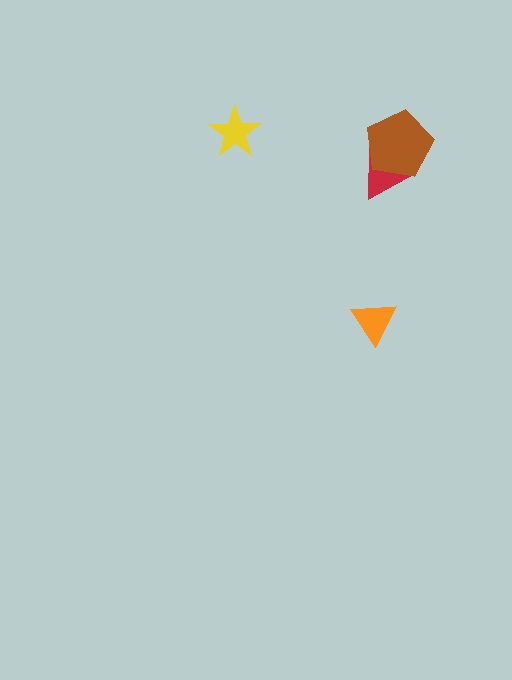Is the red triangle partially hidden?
Yes, it is partially covered by another shape.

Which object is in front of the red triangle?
The brown pentagon is in front of the red triangle.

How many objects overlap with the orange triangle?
0 objects overlap with the orange triangle.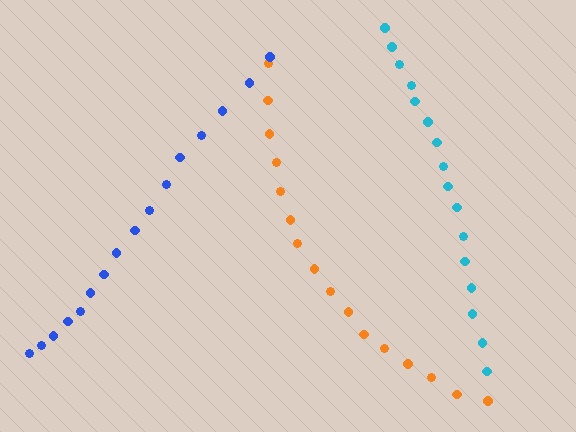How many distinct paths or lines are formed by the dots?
There are 3 distinct paths.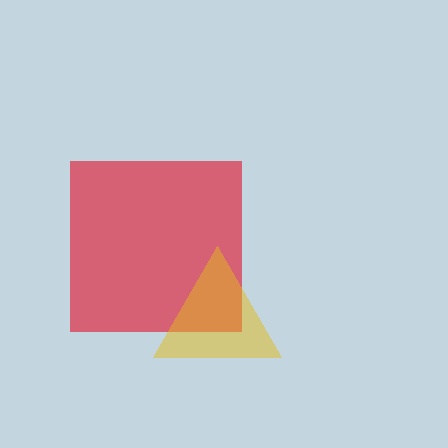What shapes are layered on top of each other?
The layered shapes are: a red square, a yellow triangle.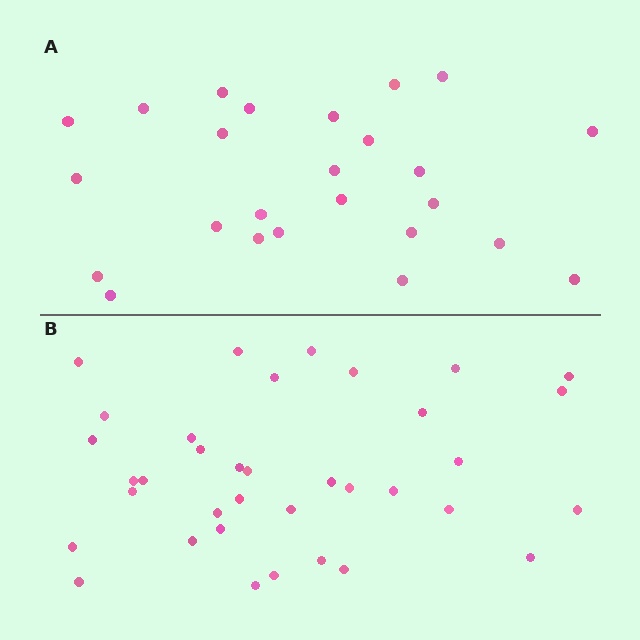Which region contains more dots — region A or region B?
Region B (the bottom region) has more dots.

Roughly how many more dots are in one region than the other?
Region B has roughly 12 or so more dots than region A.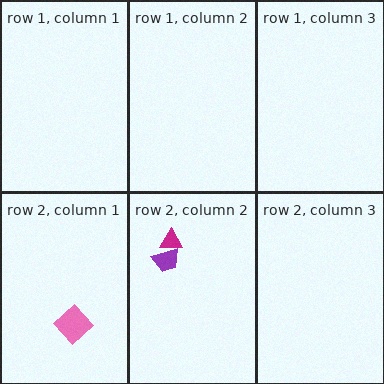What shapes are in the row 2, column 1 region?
The pink diamond.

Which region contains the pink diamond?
The row 2, column 1 region.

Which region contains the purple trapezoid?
The row 2, column 2 region.